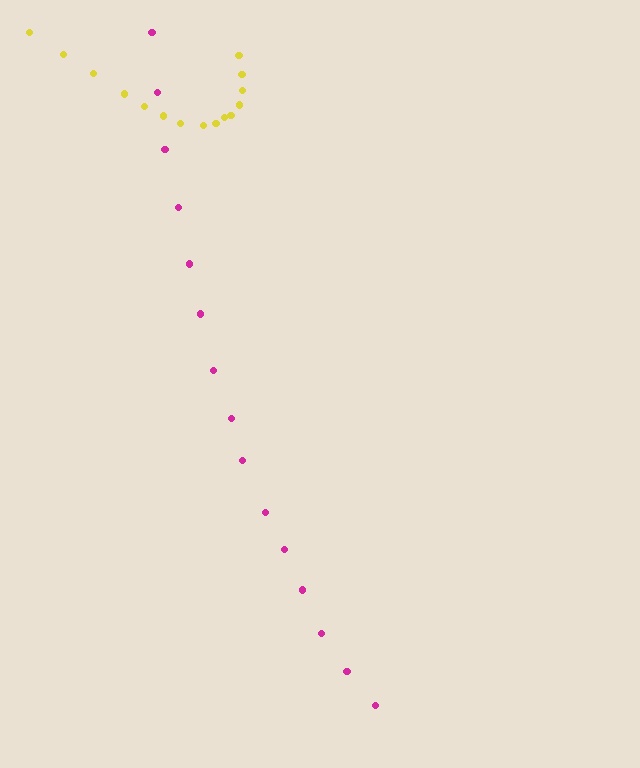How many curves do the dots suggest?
There are 2 distinct paths.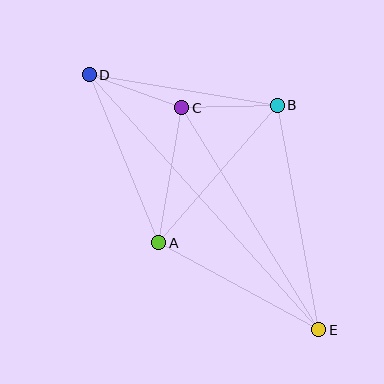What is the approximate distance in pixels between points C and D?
The distance between C and D is approximately 98 pixels.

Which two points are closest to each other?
Points B and C are closest to each other.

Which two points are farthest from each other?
Points D and E are farthest from each other.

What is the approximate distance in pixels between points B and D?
The distance between B and D is approximately 191 pixels.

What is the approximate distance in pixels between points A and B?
The distance between A and B is approximately 182 pixels.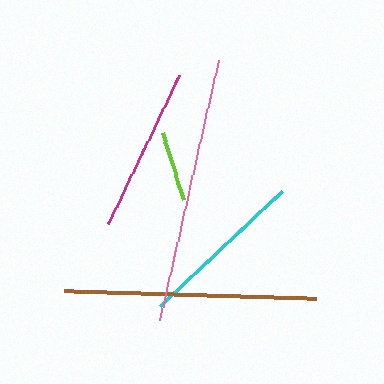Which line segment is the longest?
The pink line is the longest at approximately 267 pixels.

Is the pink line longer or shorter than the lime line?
The pink line is longer than the lime line.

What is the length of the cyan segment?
The cyan segment is approximately 168 pixels long.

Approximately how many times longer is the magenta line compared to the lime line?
The magenta line is approximately 2.4 times the length of the lime line.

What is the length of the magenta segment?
The magenta segment is approximately 165 pixels long.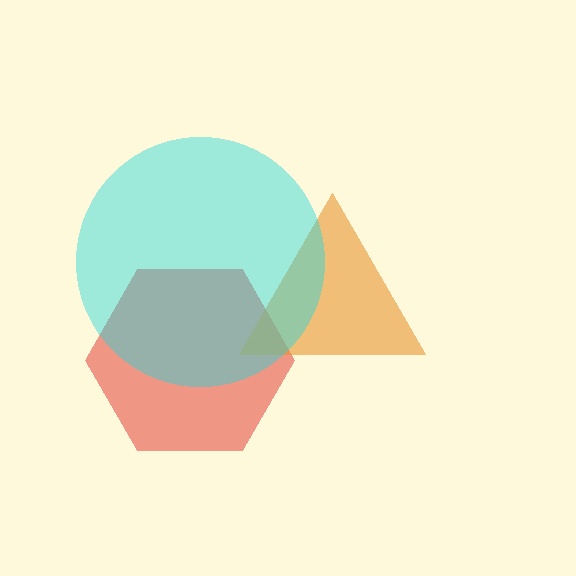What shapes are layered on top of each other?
The layered shapes are: a red hexagon, an orange triangle, a cyan circle.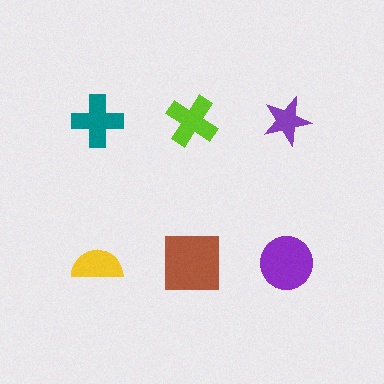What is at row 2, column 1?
A yellow semicircle.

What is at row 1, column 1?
A teal cross.